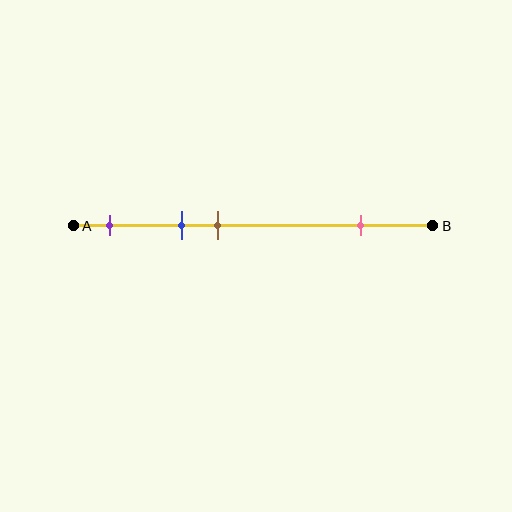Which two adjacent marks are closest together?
The blue and brown marks are the closest adjacent pair.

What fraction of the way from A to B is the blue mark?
The blue mark is approximately 30% (0.3) of the way from A to B.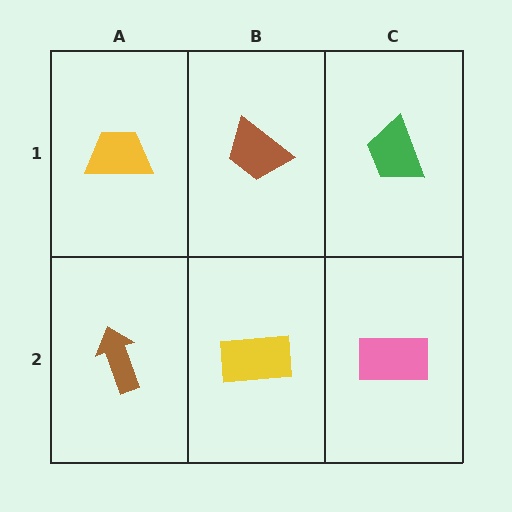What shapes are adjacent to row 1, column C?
A pink rectangle (row 2, column C), a brown trapezoid (row 1, column B).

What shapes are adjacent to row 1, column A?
A brown arrow (row 2, column A), a brown trapezoid (row 1, column B).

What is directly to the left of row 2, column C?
A yellow rectangle.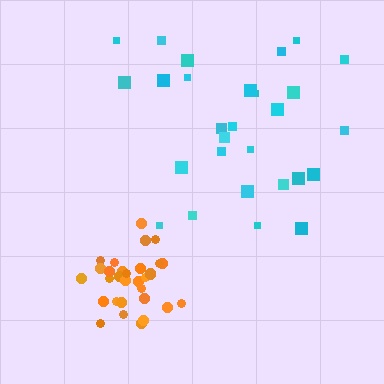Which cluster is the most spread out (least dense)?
Cyan.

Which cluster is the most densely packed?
Orange.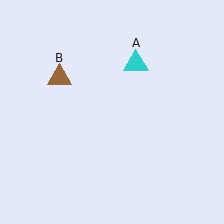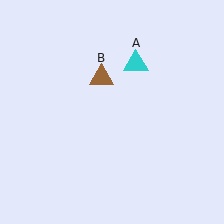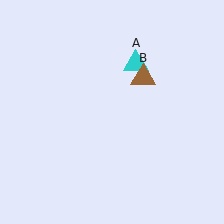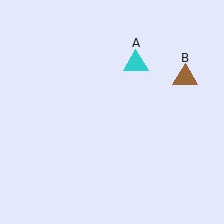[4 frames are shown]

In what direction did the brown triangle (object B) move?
The brown triangle (object B) moved right.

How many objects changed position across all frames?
1 object changed position: brown triangle (object B).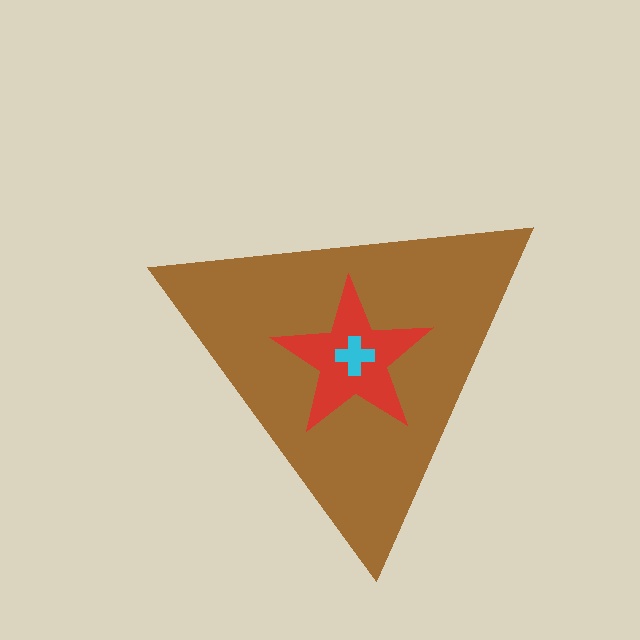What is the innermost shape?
The cyan cross.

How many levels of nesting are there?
3.